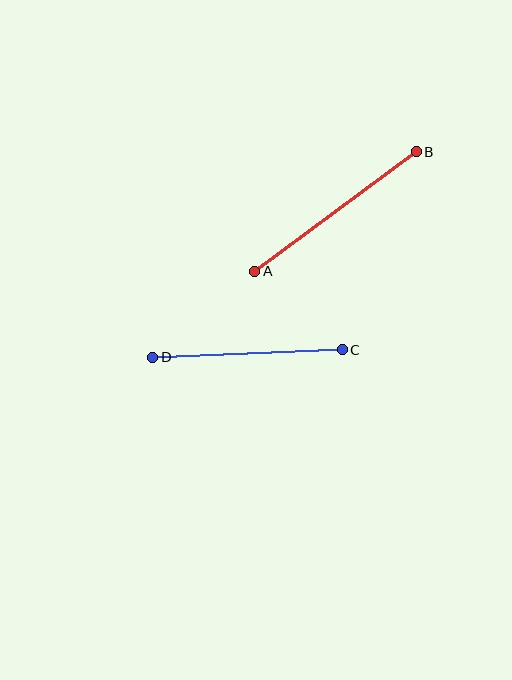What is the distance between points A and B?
The distance is approximately 201 pixels.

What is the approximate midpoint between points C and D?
The midpoint is at approximately (248, 353) pixels.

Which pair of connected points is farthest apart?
Points A and B are farthest apart.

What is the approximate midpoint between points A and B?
The midpoint is at approximately (336, 212) pixels.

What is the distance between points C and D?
The distance is approximately 190 pixels.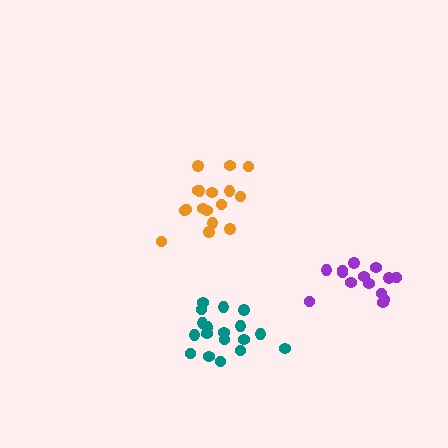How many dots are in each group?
Group 1: 17 dots, Group 2: 19 dots, Group 3: 14 dots (50 total).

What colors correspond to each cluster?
The clusters are colored: orange, teal, purple.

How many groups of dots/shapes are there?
There are 3 groups.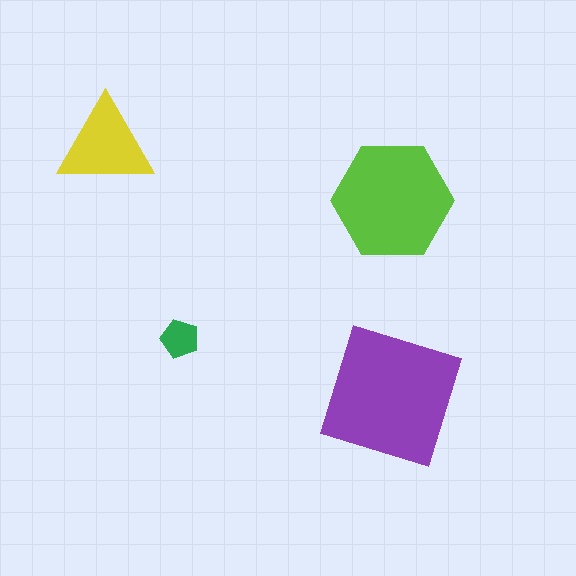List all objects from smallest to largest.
The green pentagon, the yellow triangle, the lime hexagon, the purple square.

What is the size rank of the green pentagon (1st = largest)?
4th.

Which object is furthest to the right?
The lime hexagon is rightmost.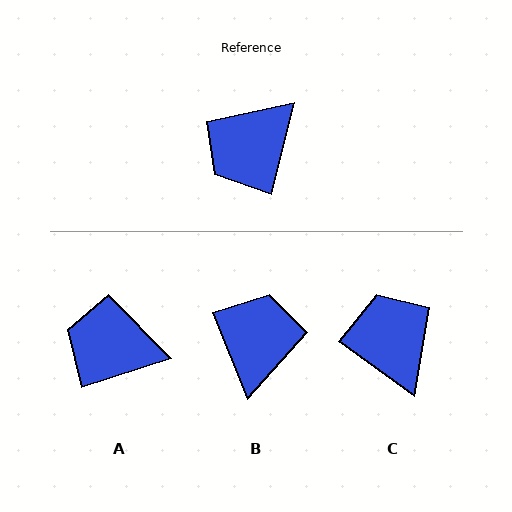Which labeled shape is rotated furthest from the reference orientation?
B, about 144 degrees away.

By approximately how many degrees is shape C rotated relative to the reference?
Approximately 112 degrees clockwise.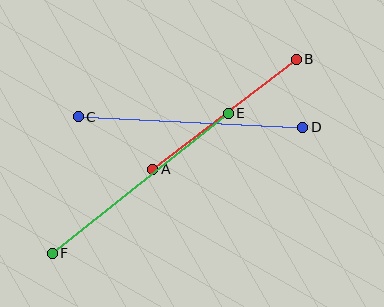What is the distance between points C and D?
The distance is approximately 225 pixels.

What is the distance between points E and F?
The distance is approximately 225 pixels.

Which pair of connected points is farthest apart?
Points E and F are farthest apart.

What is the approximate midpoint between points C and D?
The midpoint is at approximately (191, 122) pixels.